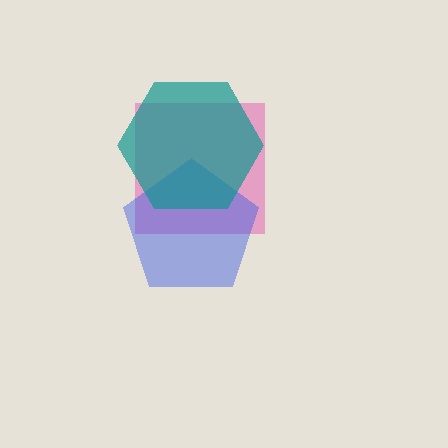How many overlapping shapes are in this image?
There are 3 overlapping shapes in the image.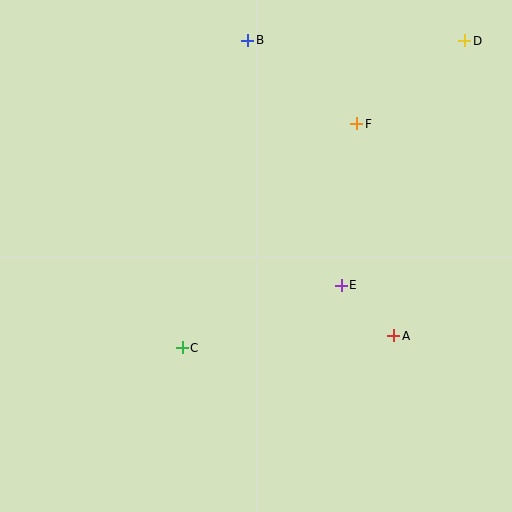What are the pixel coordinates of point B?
Point B is at (248, 40).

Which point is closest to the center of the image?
Point E at (341, 285) is closest to the center.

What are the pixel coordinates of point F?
Point F is at (357, 124).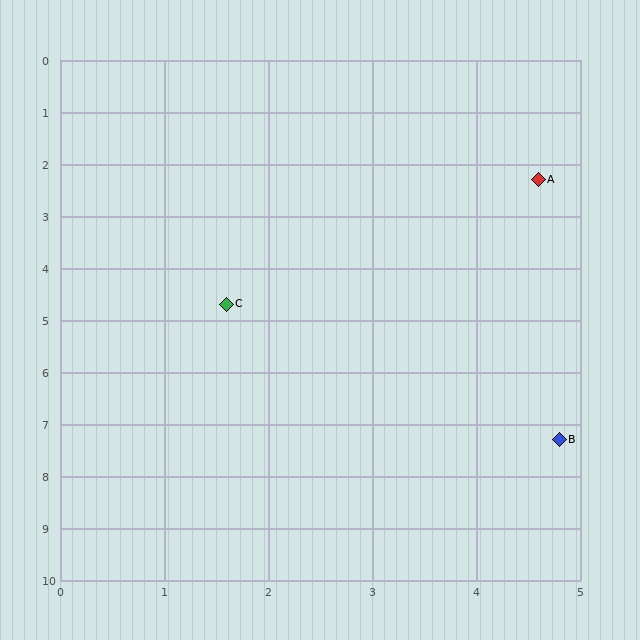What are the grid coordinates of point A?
Point A is at approximately (4.6, 2.3).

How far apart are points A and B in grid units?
Points A and B are about 5.0 grid units apart.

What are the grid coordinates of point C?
Point C is at approximately (1.6, 4.7).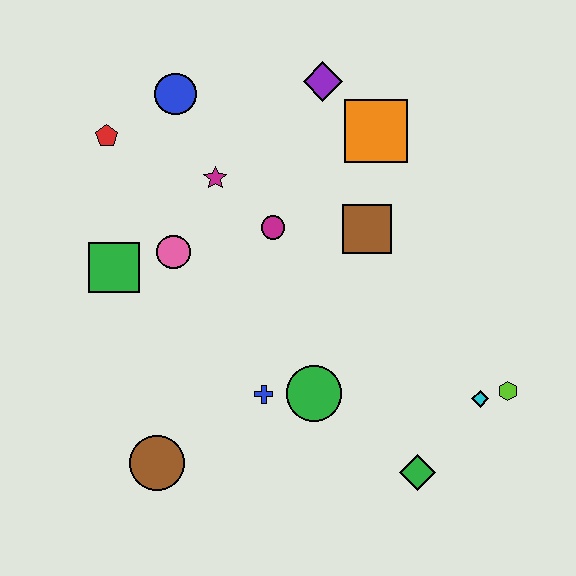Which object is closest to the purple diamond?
The orange square is closest to the purple diamond.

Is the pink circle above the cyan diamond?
Yes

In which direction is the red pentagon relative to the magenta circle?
The red pentagon is to the left of the magenta circle.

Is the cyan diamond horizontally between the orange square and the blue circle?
No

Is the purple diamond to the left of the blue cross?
No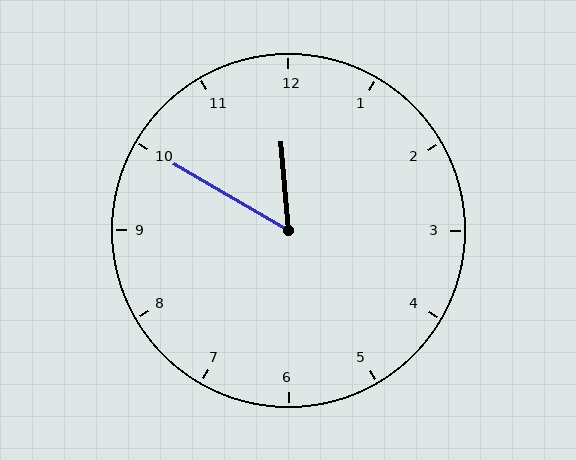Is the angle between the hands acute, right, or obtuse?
It is acute.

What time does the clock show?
11:50.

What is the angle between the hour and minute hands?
Approximately 55 degrees.